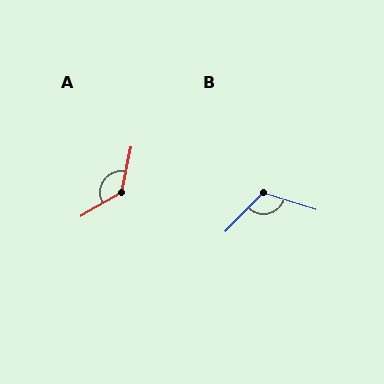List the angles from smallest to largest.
B (116°), A (132°).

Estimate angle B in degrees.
Approximately 116 degrees.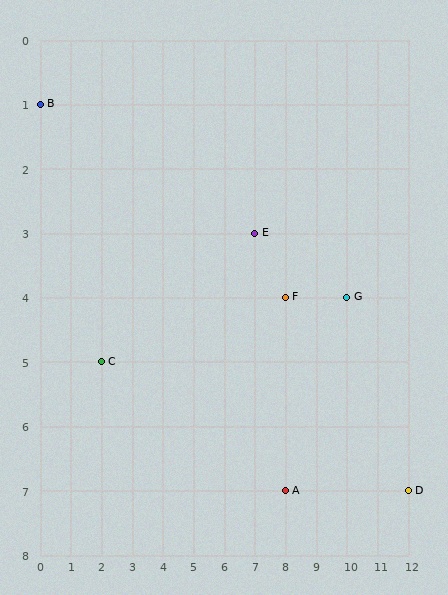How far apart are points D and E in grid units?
Points D and E are 5 columns and 4 rows apart (about 6.4 grid units diagonally).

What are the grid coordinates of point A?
Point A is at grid coordinates (8, 7).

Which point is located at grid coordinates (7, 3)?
Point E is at (7, 3).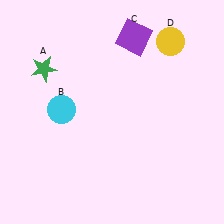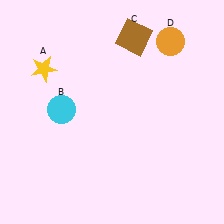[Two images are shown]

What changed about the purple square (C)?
In Image 1, C is purple. In Image 2, it changed to brown.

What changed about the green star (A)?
In Image 1, A is green. In Image 2, it changed to yellow.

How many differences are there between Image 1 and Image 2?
There are 3 differences between the two images.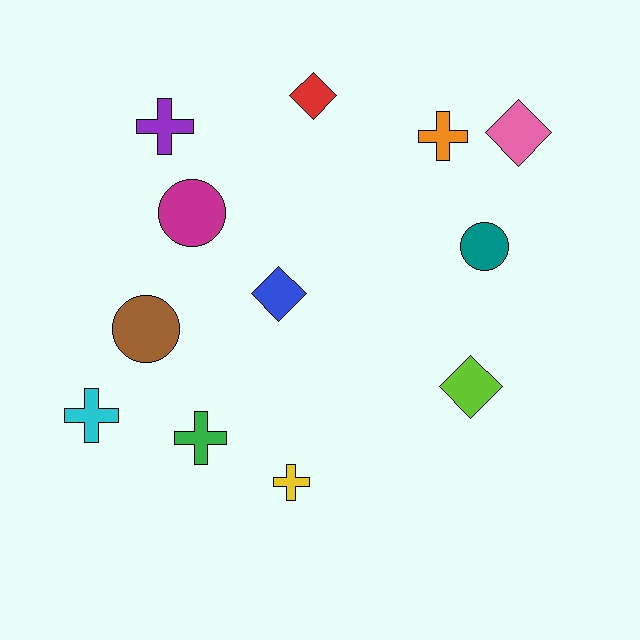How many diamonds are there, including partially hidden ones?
There are 4 diamonds.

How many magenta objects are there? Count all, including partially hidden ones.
There is 1 magenta object.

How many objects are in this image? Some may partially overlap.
There are 12 objects.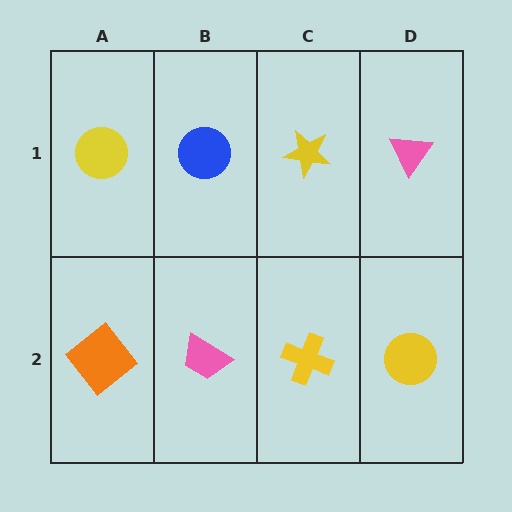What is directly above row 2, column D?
A pink triangle.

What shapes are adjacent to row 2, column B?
A blue circle (row 1, column B), an orange diamond (row 2, column A), a yellow cross (row 2, column C).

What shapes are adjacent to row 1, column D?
A yellow circle (row 2, column D), a yellow star (row 1, column C).